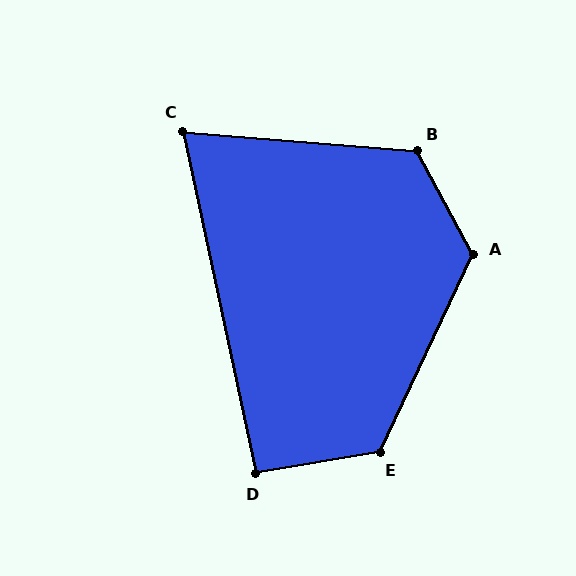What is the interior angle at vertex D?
Approximately 92 degrees (approximately right).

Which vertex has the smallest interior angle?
C, at approximately 73 degrees.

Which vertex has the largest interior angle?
A, at approximately 126 degrees.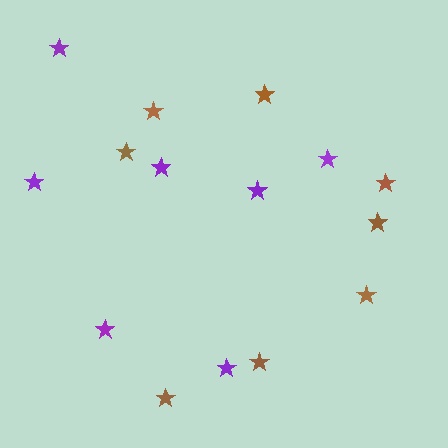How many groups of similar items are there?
There are 2 groups: one group of purple stars (7) and one group of brown stars (8).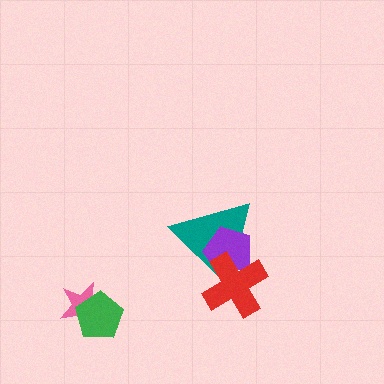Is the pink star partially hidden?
Yes, it is partially covered by another shape.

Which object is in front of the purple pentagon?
The red cross is in front of the purple pentagon.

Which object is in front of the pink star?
The green pentagon is in front of the pink star.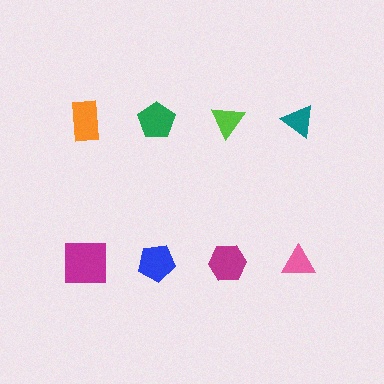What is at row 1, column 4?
A teal triangle.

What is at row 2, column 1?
A magenta square.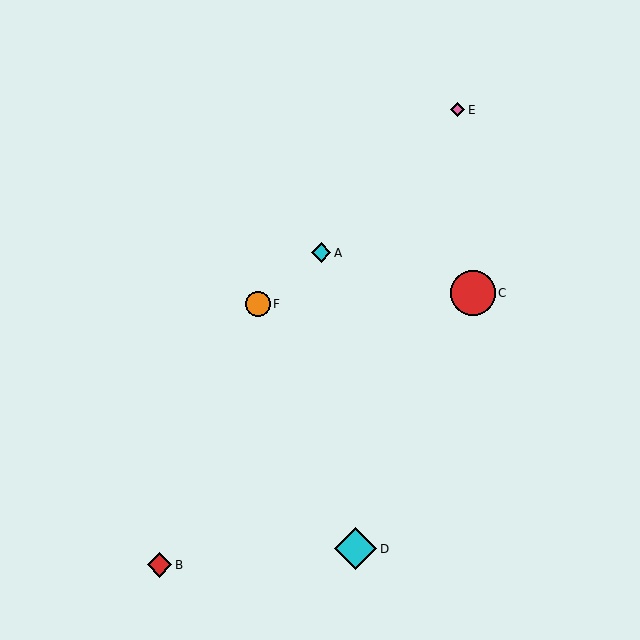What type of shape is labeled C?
Shape C is a red circle.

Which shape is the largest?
The red circle (labeled C) is the largest.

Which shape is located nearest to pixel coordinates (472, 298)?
The red circle (labeled C) at (473, 293) is nearest to that location.